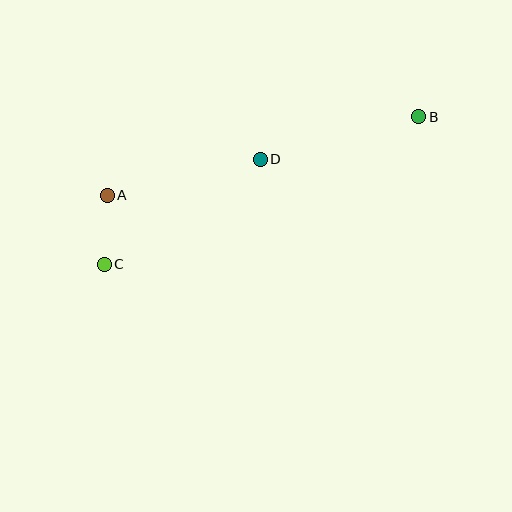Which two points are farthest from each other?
Points B and C are farthest from each other.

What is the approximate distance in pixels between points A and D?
The distance between A and D is approximately 157 pixels.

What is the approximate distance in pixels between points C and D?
The distance between C and D is approximately 188 pixels.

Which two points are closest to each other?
Points A and C are closest to each other.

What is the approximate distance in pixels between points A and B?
The distance between A and B is approximately 321 pixels.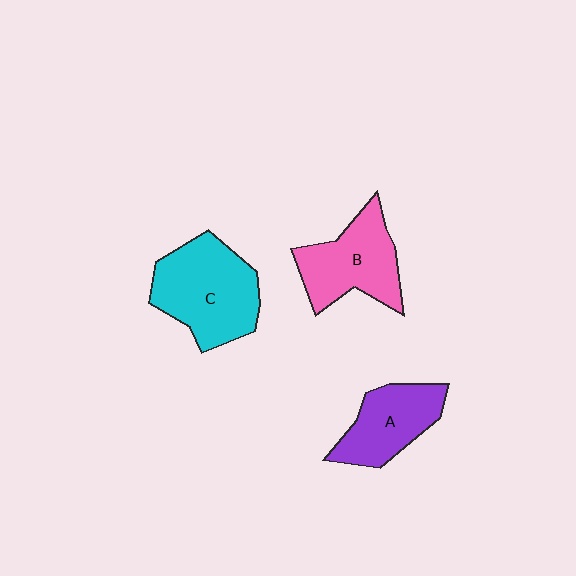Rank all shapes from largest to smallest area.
From largest to smallest: C (cyan), B (pink), A (purple).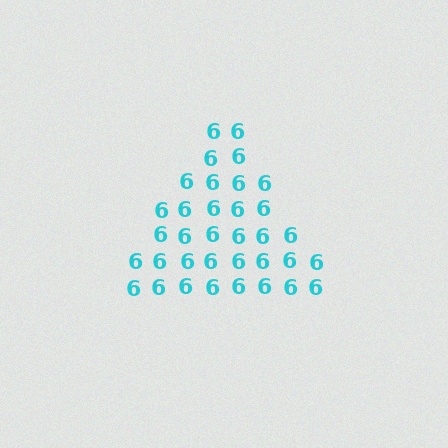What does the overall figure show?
The overall figure shows a triangle.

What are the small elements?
The small elements are digit 6's.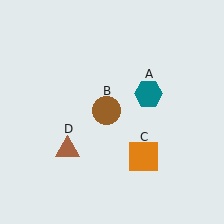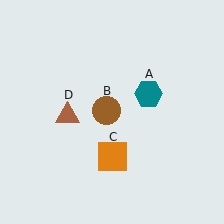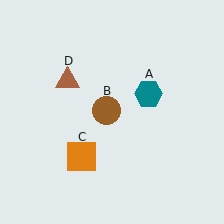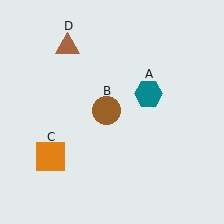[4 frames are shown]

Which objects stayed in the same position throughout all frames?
Teal hexagon (object A) and brown circle (object B) remained stationary.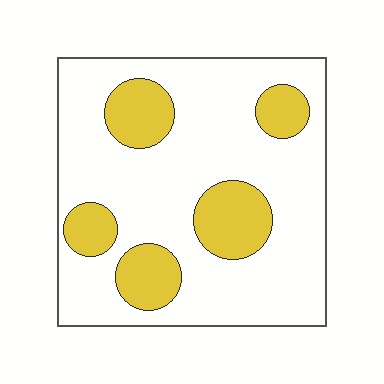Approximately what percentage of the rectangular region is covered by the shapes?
Approximately 25%.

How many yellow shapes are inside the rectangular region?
5.